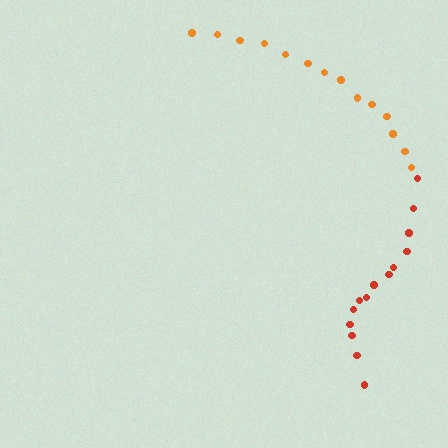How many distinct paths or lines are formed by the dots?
There are 2 distinct paths.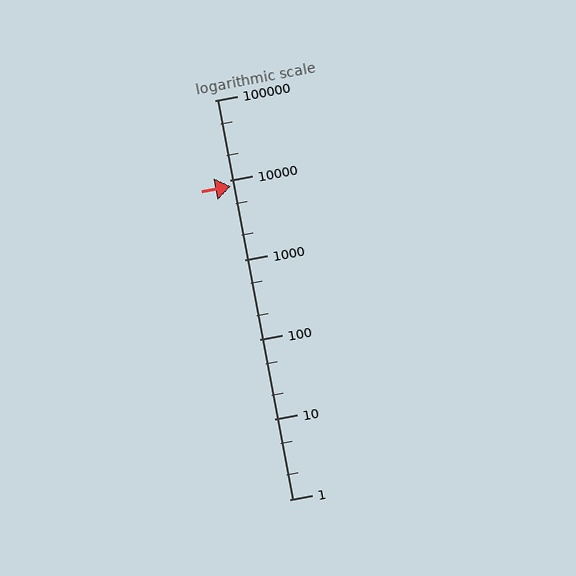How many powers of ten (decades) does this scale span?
The scale spans 5 decades, from 1 to 100000.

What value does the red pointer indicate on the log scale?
The pointer indicates approximately 8400.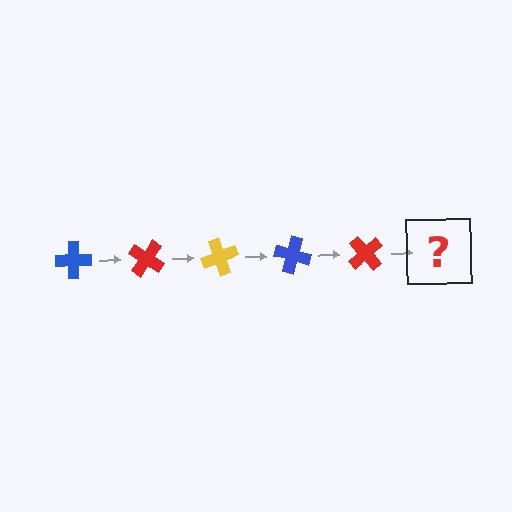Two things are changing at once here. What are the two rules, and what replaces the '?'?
The two rules are that it rotates 35 degrees each step and the color cycles through blue, red, and yellow. The '?' should be a yellow cross, rotated 175 degrees from the start.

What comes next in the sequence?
The next element should be a yellow cross, rotated 175 degrees from the start.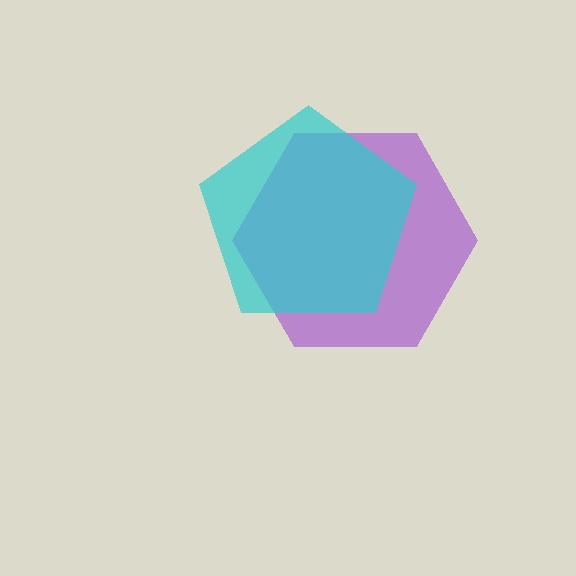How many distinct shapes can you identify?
There are 2 distinct shapes: a purple hexagon, a cyan pentagon.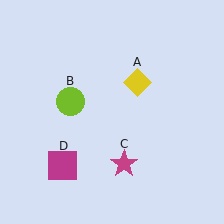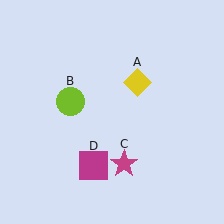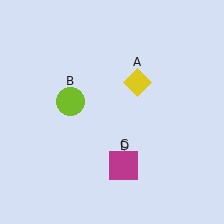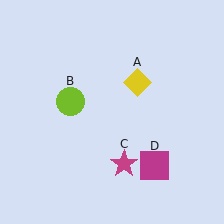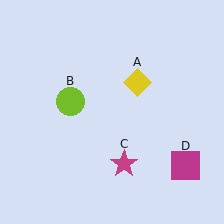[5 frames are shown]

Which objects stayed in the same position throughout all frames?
Yellow diamond (object A) and lime circle (object B) and magenta star (object C) remained stationary.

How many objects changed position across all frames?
1 object changed position: magenta square (object D).